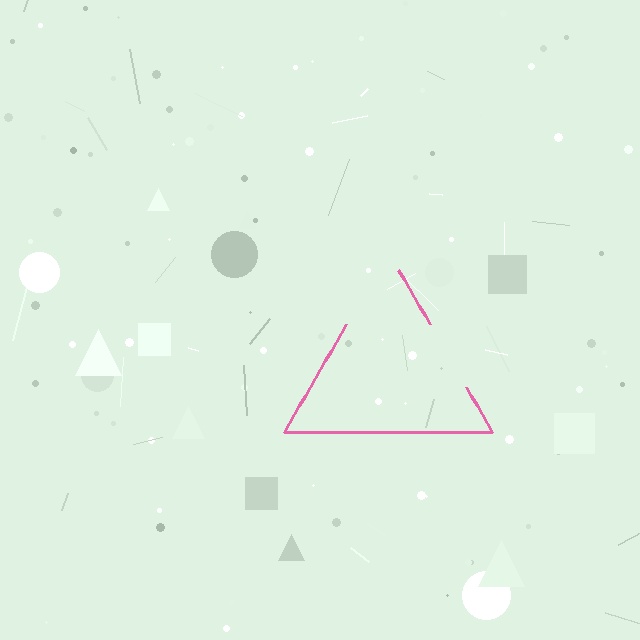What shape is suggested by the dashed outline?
The dashed outline suggests a triangle.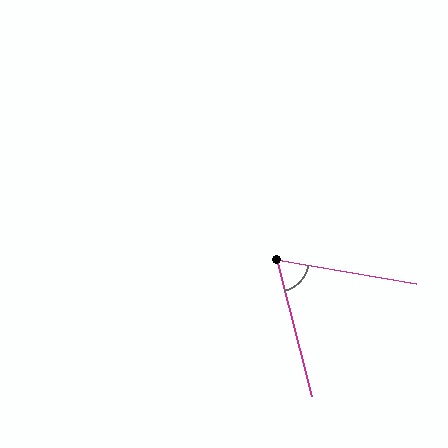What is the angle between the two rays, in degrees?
Approximately 66 degrees.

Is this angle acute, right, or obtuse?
It is acute.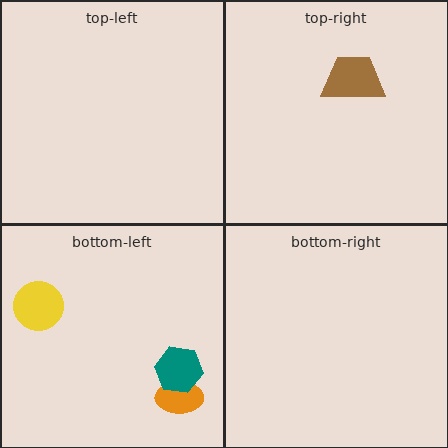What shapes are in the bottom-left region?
The orange ellipse, the teal hexagon, the yellow circle.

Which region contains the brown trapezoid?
The top-right region.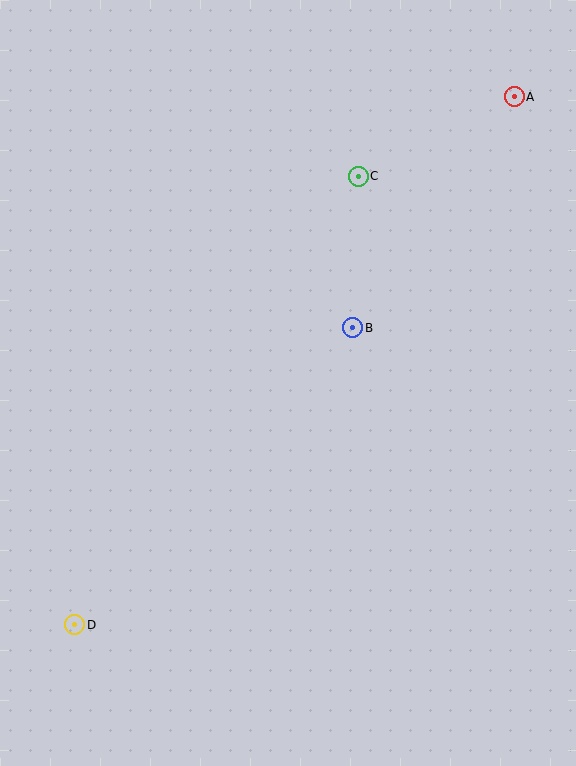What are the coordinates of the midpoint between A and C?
The midpoint between A and C is at (436, 137).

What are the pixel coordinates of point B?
Point B is at (353, 328).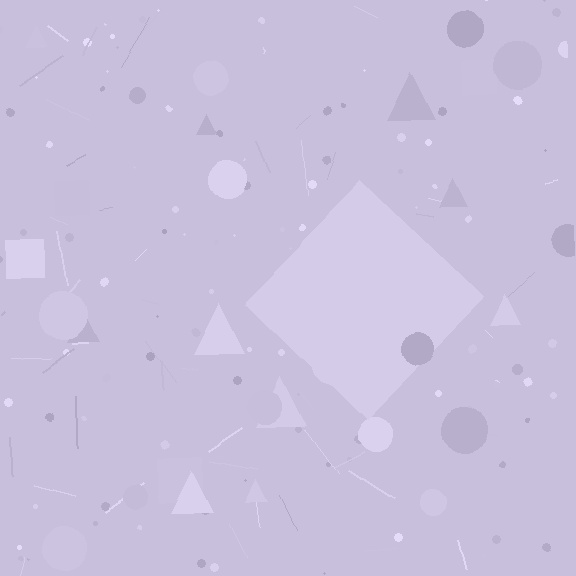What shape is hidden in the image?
A diamond is hidden in the image.